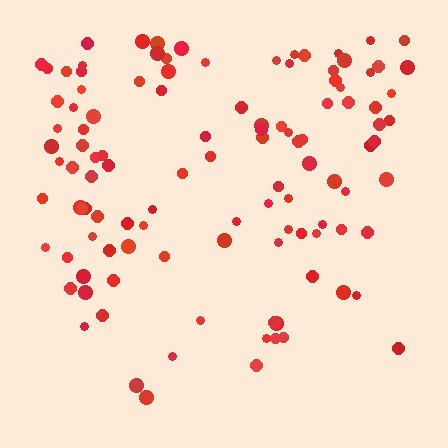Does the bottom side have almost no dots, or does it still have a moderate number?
Still a moderate number, just noticeably fewer than the top.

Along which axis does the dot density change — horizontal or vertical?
Vertical.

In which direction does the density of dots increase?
From bottom to top, with the top side densest.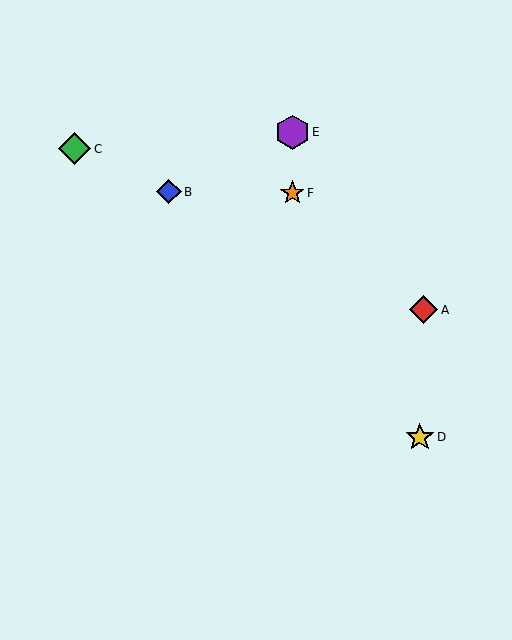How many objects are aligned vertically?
2 objects (E, F) are aligned vertically.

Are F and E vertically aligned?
Yes, both are at x≈292.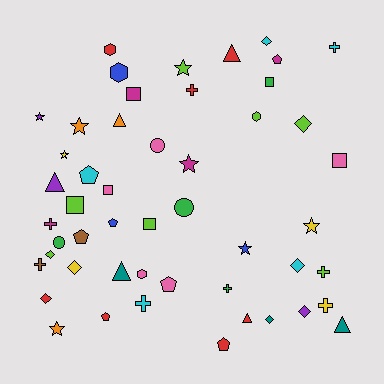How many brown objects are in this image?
There are 2 brown objects.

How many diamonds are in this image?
There are 8 diamonds.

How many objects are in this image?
There are 50 objects.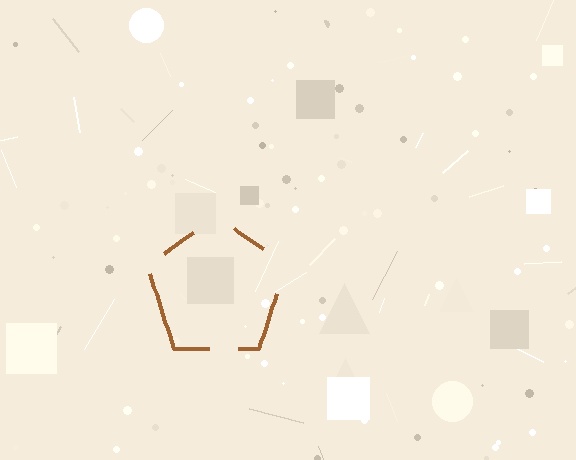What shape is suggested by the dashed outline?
The dashed outline suggests a pentagon.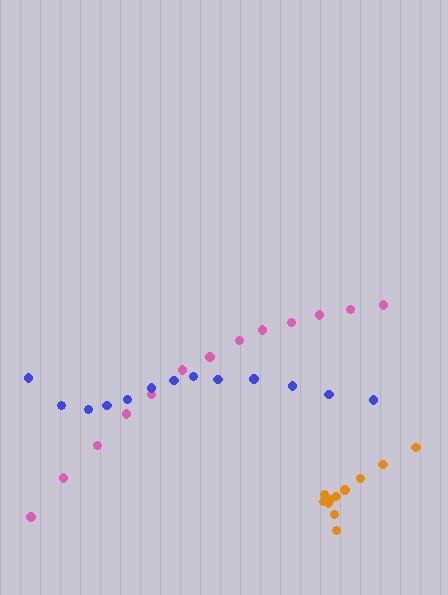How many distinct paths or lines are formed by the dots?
There are 3 distinct paths.